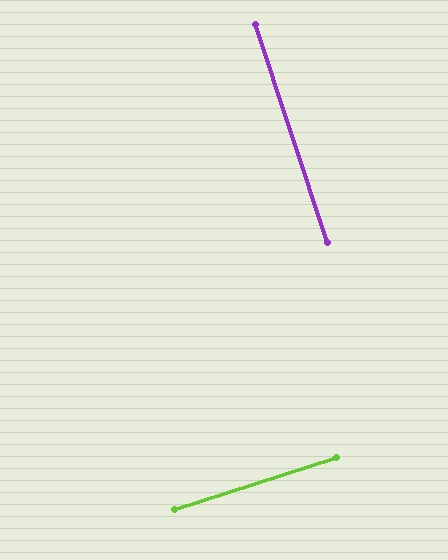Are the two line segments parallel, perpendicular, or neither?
Perpendicular — they meet at approximately 89°.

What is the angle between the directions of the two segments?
Approximately 89 degrees.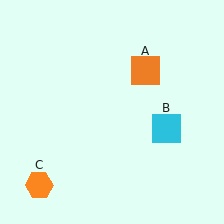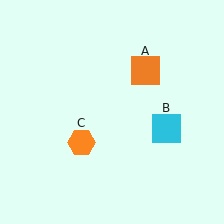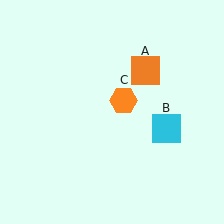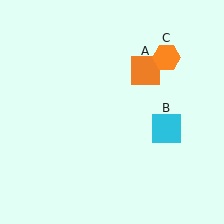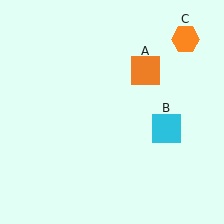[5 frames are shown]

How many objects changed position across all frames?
1 object changed position: orange hexagon (object C).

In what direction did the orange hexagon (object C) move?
The orange hexagon (object C) moved up and to the right.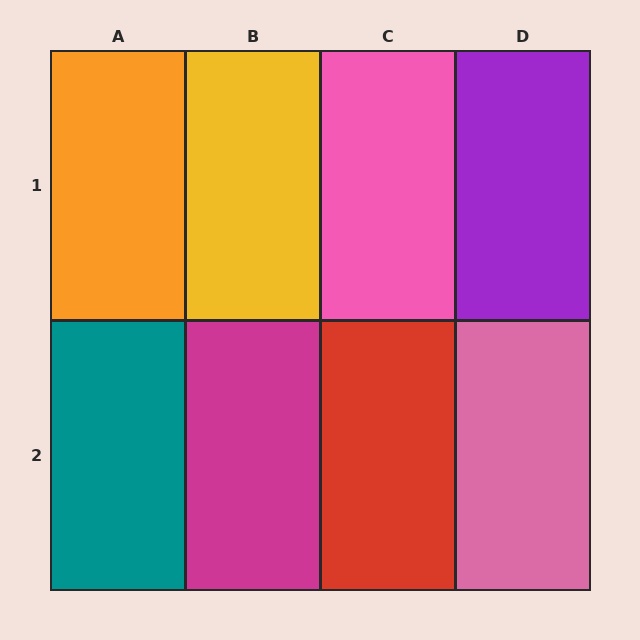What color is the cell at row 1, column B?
Yellow.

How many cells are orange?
1 cell is orange.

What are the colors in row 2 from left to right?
Teal, magenta, red, pink.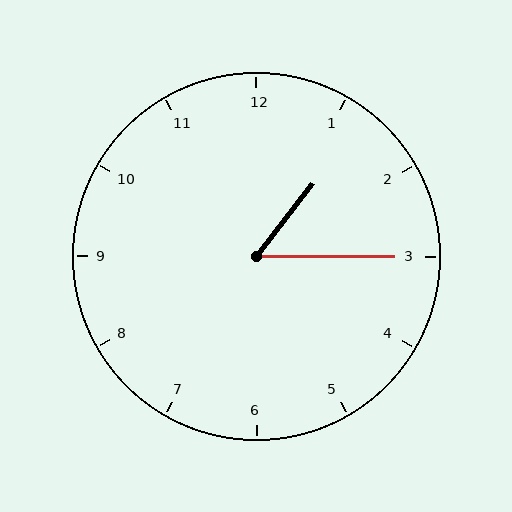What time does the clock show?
1:15.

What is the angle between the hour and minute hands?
Approximately 52 degrees.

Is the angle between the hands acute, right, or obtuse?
It is acute.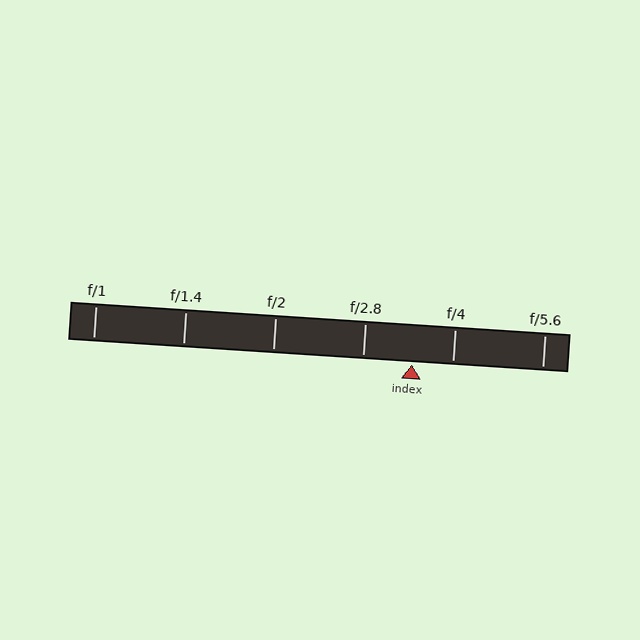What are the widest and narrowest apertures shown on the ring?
The widest aperture shown is f/1 and the narrowest is f/5.6.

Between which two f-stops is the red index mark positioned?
The index mark is between f/2.8 and f/4.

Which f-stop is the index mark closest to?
The index mark is closest to f/4.